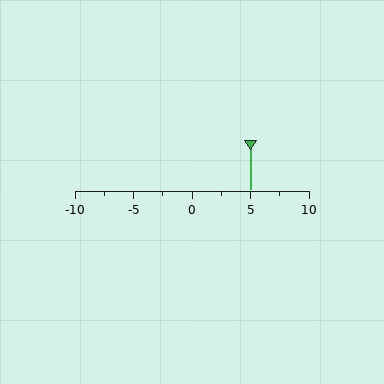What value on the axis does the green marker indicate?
The marker indicates approximately 5.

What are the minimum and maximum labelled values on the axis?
The axis runs from -10 to 10.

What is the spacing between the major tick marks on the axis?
The major ticks are spaced 5 apart.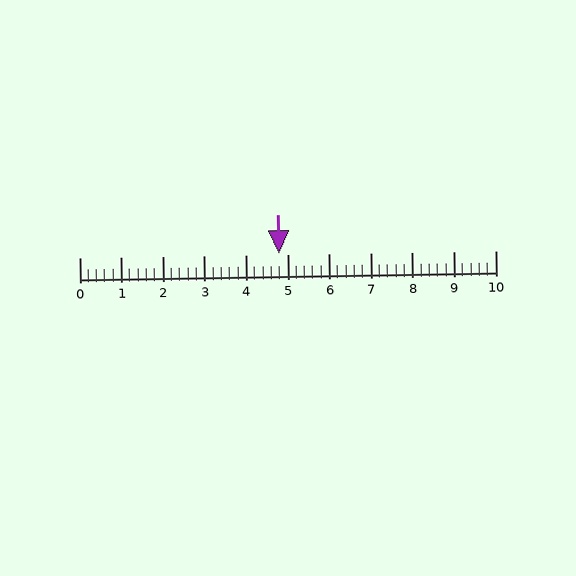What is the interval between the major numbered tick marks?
The major tick marks are spaced 1 units apart.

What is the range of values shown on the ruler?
The ruler shows values from 0 to 10.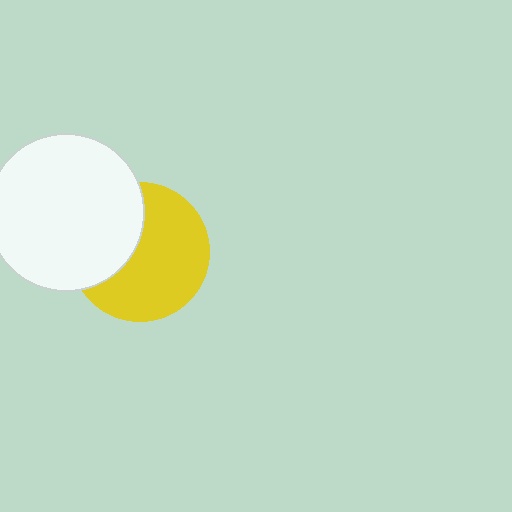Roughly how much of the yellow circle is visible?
About half of it is visible (roughly 63%).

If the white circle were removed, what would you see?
You would see the complete yellow circle.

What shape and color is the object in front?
The object in front is a white circle.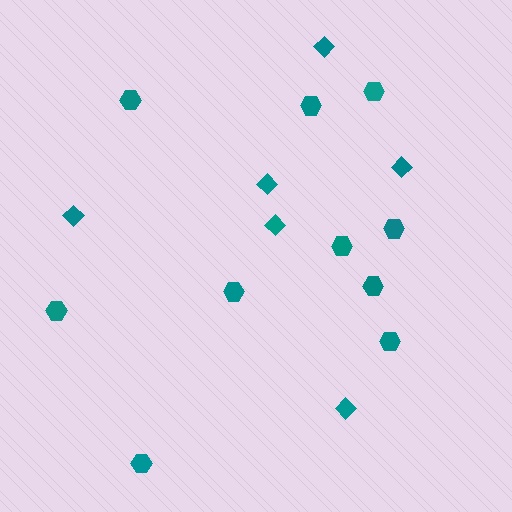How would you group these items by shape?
There are 2 groups: one group of hexagons (10) and one group of diamonds (6).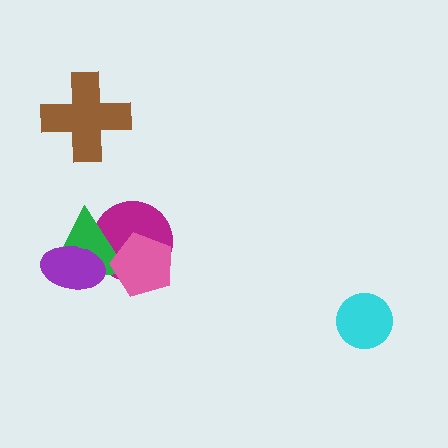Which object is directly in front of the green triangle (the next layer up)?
The pink pentagon is directly in front of the green triangle.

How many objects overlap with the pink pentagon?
2 objects overlap with the pink pentagon.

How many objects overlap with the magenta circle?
3 objects overlap with the magenta circle.